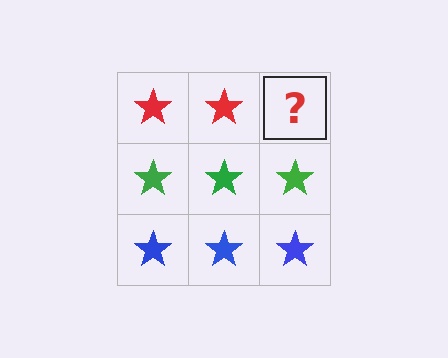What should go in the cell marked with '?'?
The missing cell should contain a red star.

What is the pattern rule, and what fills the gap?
The rule is that each row has a consistent color. The gap should be filled with a red star.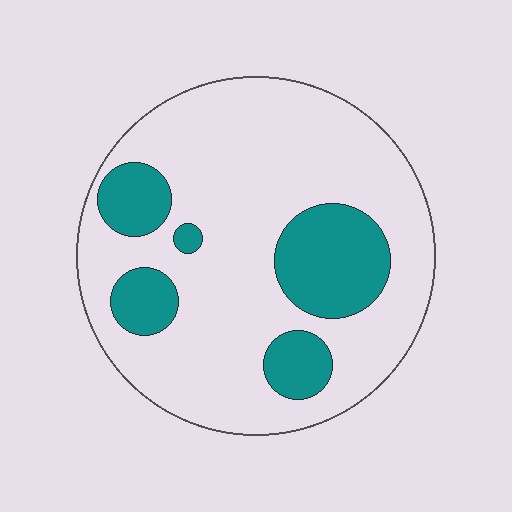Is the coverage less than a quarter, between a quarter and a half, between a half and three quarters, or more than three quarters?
Less than a quarter.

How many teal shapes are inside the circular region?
5.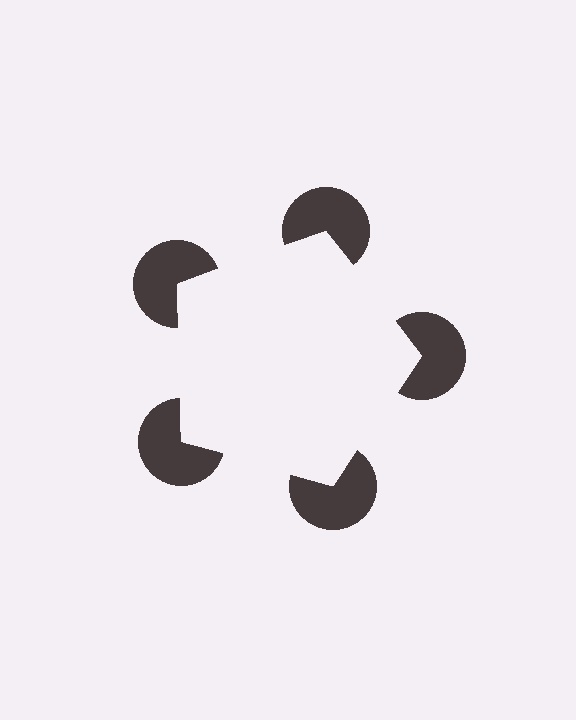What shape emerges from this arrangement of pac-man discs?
An illusory pentagon — its edges are inferred from the aligned wedge cuts in the pac-man discs, not physically drawn.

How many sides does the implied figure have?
5 sides.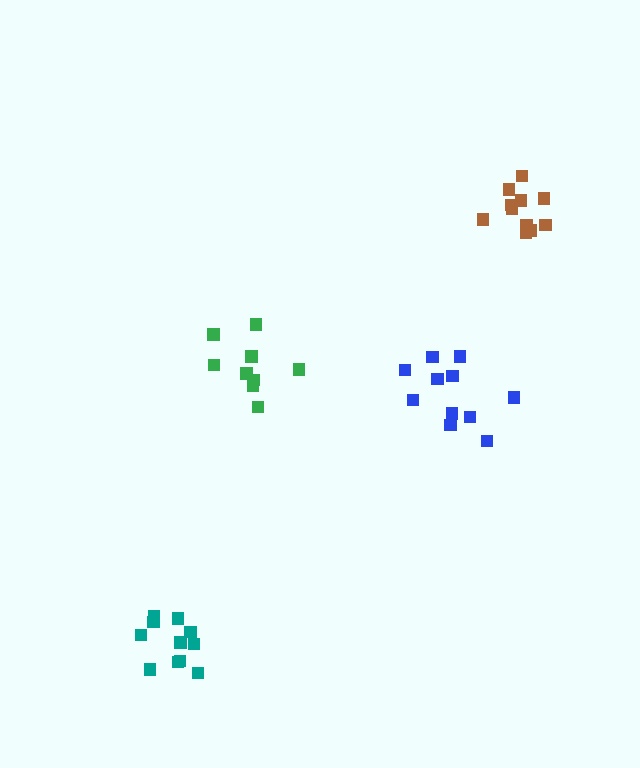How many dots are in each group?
Group 1: 9 dots, Group 2: 11 dots, Group 3: 12 dots, Group 4: 11 dots (43 total).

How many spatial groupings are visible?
There are 4 spatial groupings.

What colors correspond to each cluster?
The clusters are colored: green, blue, teal, brown.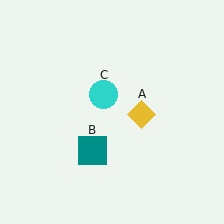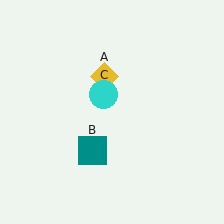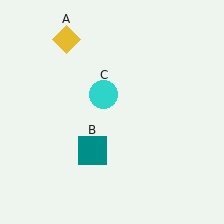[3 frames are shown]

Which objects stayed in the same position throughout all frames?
Teal square (object B) and cyan circle (object C) remained stationary.